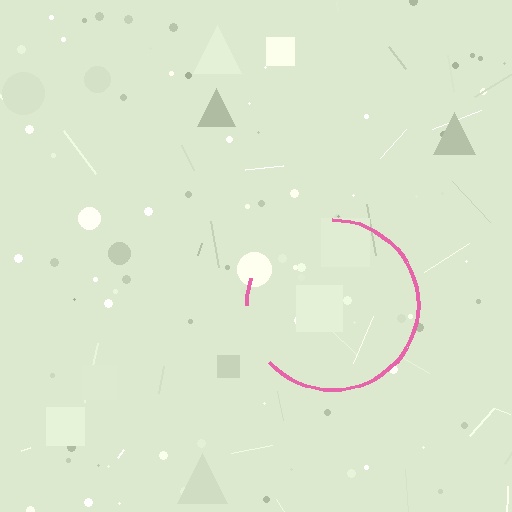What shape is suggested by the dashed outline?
The dashed outline suggests a circle.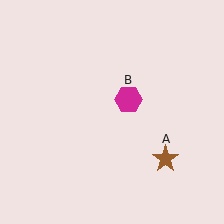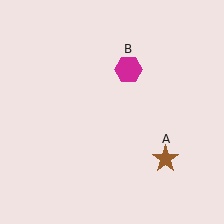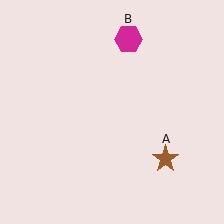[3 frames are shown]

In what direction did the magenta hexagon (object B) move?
The magenta hexagon (object B) moved up.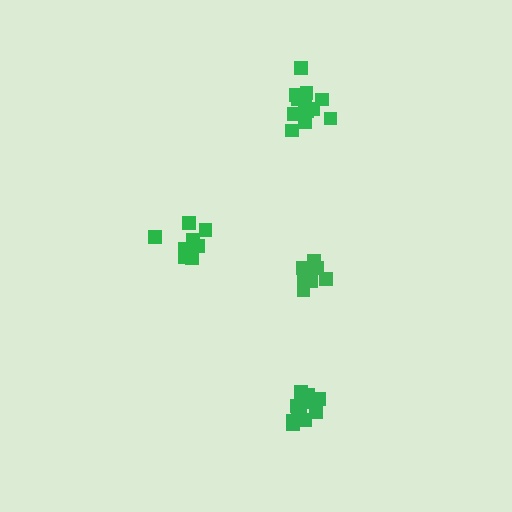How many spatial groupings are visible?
There are 4 spatial groupings.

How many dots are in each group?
Group 1: 9 dots, Group 2: 13 dots, Group 3: 13 dots, Group 4: 8 dots (43 total).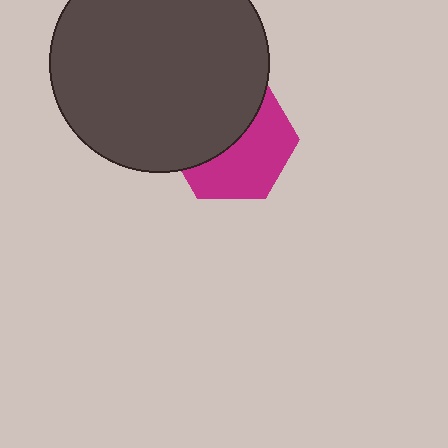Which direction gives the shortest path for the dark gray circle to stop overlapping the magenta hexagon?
Moving toward the upper-left gives the shortest separation.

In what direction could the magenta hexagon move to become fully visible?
The magenta hexagon could move toward the lower-right. That would shift it out from behind the dark gray circle entirely.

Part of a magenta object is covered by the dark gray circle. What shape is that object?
It is a hexagon.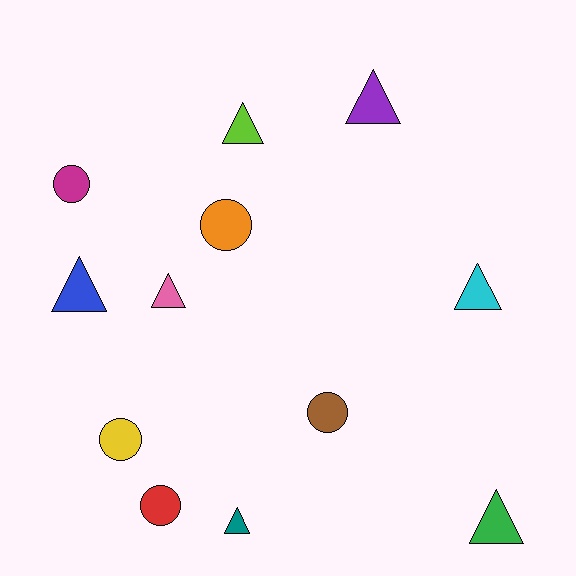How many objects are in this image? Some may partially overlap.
There are 12 objects.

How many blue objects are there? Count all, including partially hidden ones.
There is 1 blue object.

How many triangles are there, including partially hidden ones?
There are 7 triangles.